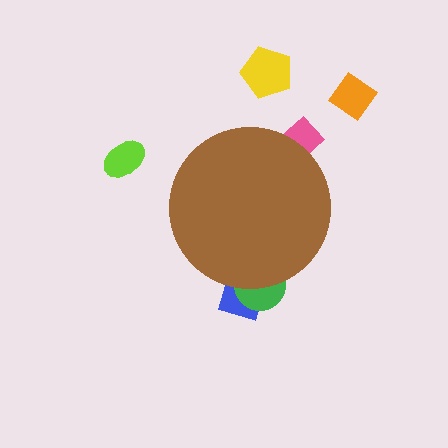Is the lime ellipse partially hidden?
No, the lime ellipse is fully visible.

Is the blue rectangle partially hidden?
Yes, the blue rectangle is partially hidden behind the brown circle.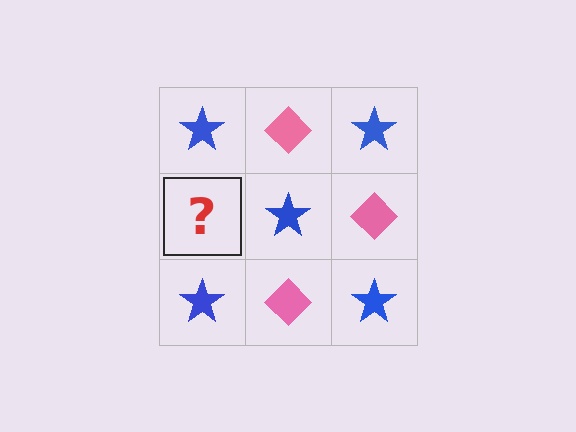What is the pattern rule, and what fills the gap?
The rule is that it alternates blue star and pink diamond in a checkerboard pattern. The gap should be filled with a pink diamond.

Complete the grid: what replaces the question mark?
The question mark should be replaced with a pink diamond.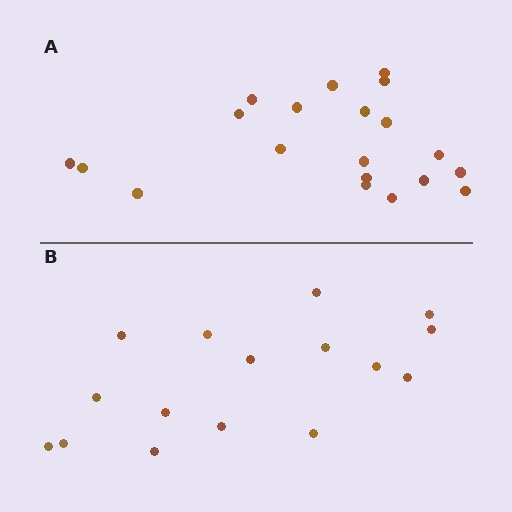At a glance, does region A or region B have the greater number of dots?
Region A (the top region) has more dots.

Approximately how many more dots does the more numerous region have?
Region A has about 4 more dots than region B.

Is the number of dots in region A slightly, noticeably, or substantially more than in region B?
Region A has noticeably more, but not dramatically so. The ratio is roughly 1.2 to 1.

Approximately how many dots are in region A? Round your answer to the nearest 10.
About 20 dots.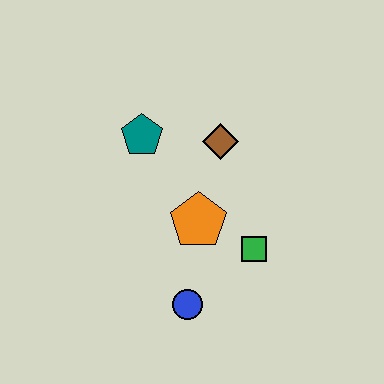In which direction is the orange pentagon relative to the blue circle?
The orange pentagon is above the blue circle.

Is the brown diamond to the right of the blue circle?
Yes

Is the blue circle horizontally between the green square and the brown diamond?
No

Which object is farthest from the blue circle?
The teal pentagon is farthest from the blue circle.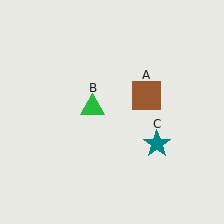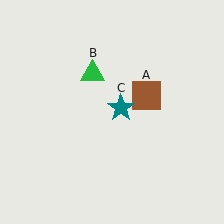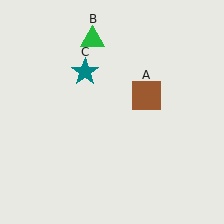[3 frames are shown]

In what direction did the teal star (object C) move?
The teal star (object C) moved up and to the left.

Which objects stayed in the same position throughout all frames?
Brown square (object A) remained stationary.